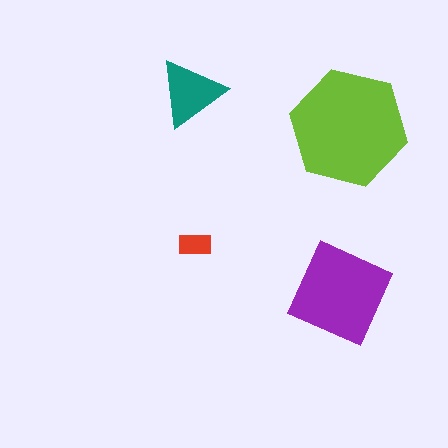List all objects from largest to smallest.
The lime hexagon, the purple diamond, the teal triangle, the red rectangle.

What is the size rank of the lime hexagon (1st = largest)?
1st.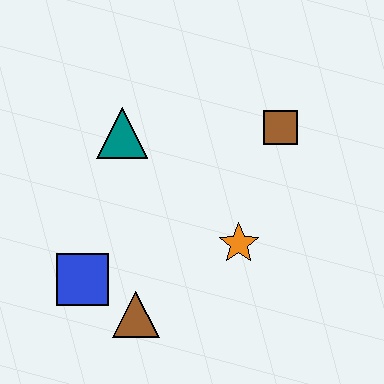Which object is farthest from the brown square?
The blue square is farthest from the brown square.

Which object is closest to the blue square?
The brown triangle is closest to the blue square.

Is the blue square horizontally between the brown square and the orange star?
No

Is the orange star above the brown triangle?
Yes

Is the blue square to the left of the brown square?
Yes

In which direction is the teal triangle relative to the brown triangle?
The teal triangle is above the brown triangle.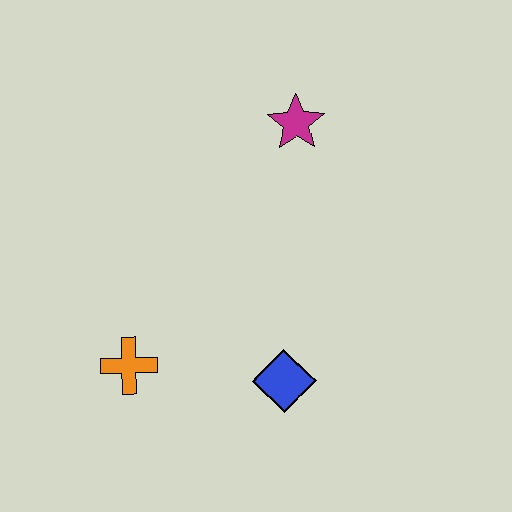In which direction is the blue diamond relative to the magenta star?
The blue diamond is below the magenta star.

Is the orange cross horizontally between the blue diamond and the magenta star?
No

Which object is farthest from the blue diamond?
The magenta star is farthest from the blue diamond.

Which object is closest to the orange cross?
The blue diamond is closest to the orange cross.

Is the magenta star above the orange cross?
Yes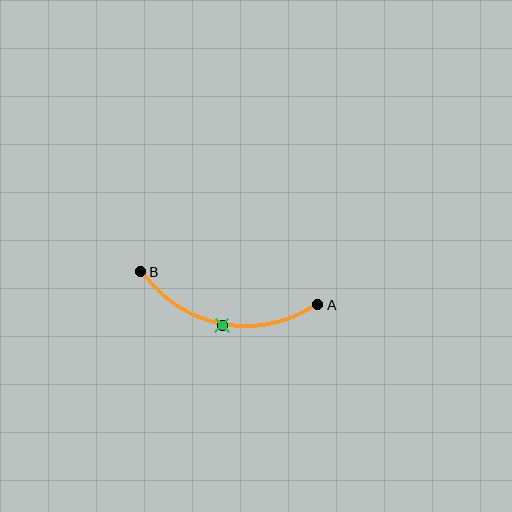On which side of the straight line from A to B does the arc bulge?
The arc bulges below the straight line connecting A and B.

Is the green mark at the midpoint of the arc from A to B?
Yes. The green mark lies on the arc at equal arc-length from both A and B — it is the arc midpoint.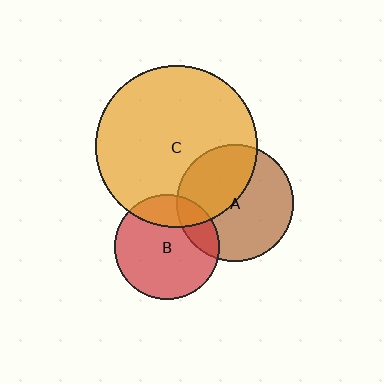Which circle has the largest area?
Circle C (orange).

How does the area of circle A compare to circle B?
Approximately 1.2 times.